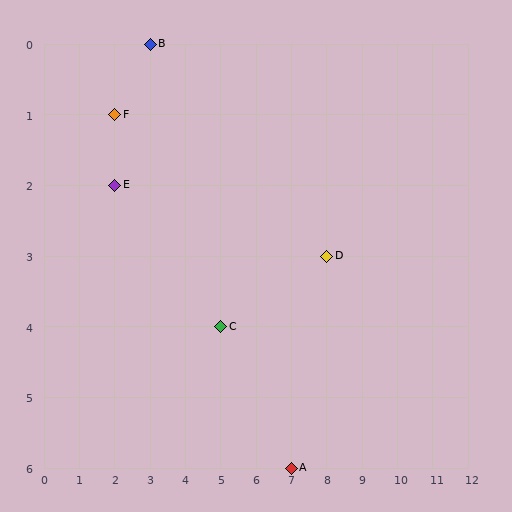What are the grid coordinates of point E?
Point E is at grid coordinates (2, 2).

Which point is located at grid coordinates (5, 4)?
Point C is at (5, 4).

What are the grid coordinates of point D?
Point D is at grid coordinates (8, 3).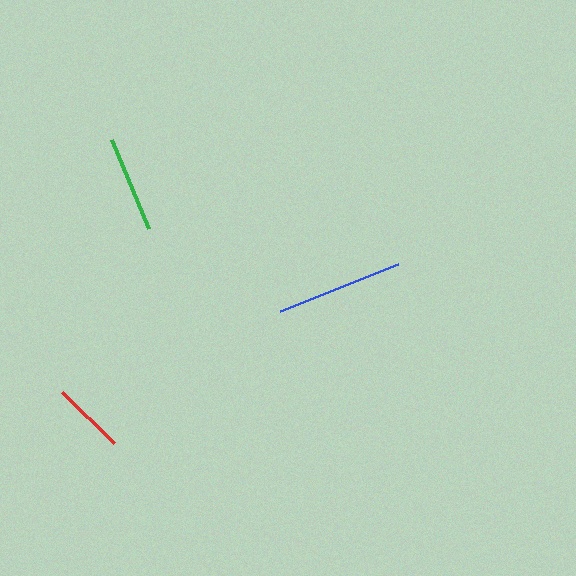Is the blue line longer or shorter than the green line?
The blue line is longer than the green line.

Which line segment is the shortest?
The red line is the shortest at approximately 73 pixels.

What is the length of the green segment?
The green segment is approximately 97 pixels long.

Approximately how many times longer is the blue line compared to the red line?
The blue line is approximately 1.7 times the length of the red line.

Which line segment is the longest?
The blue line is the longest at approximately 126 pixels.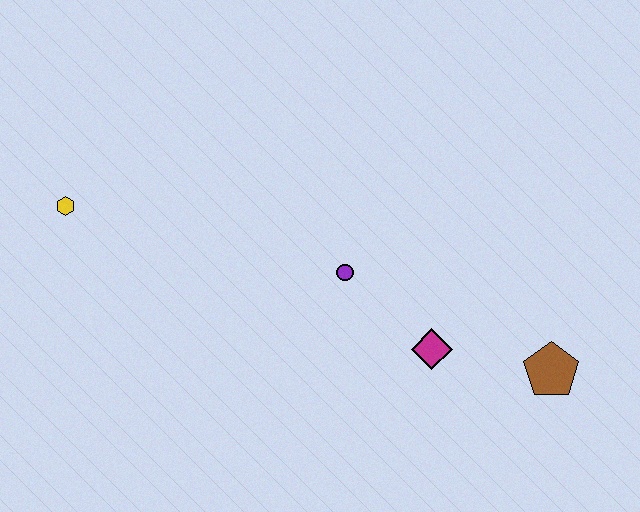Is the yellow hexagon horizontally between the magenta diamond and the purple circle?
No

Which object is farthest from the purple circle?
The yellow hexagon is farthest from the purple circle.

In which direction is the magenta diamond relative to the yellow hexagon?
The magenta diamond is to the right of the yellow hexagon.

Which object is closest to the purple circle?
The magenta diamond is closest to the purple circle.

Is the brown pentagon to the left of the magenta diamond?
No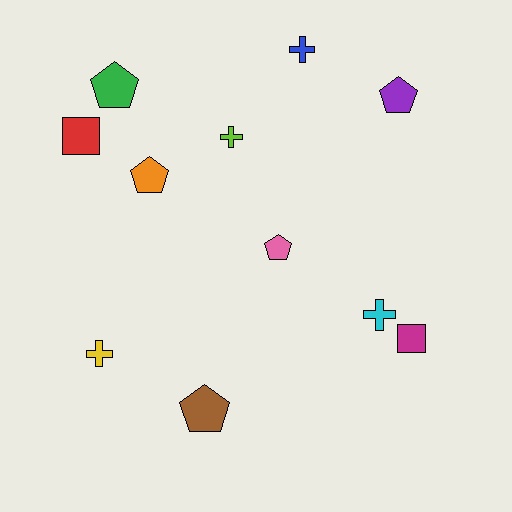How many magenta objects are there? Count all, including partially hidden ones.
There is 1 magenta object.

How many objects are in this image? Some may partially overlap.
There are 11 objects.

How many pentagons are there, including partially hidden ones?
There are 5 pentagons.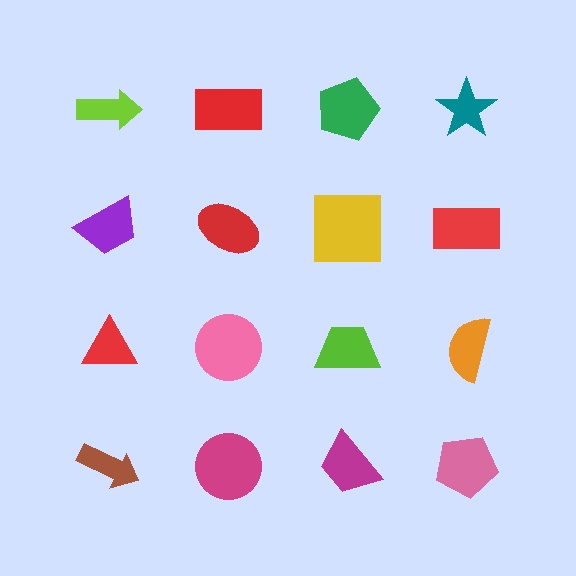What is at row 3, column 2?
A pink circle.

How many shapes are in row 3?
4 shapes.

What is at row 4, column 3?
A magenta trapezoid.